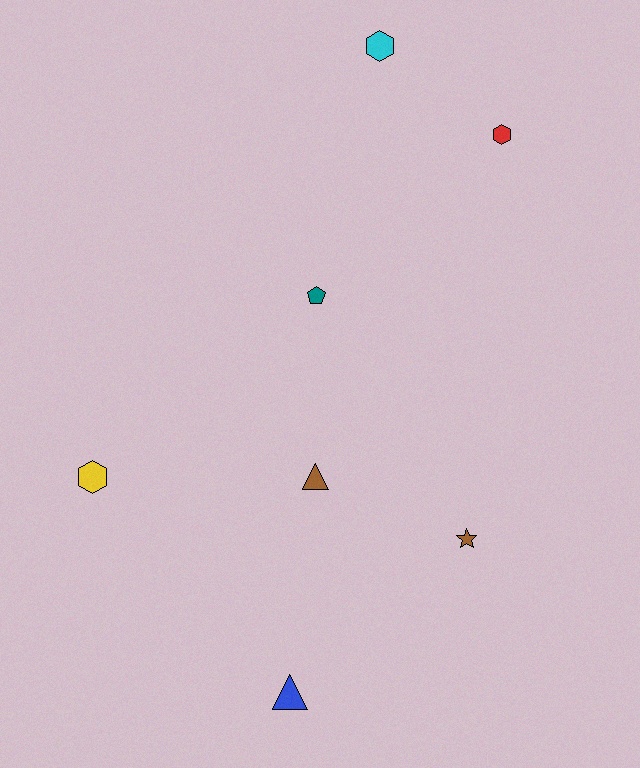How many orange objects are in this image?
There are no orange objects.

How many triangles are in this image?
There are 2 triangles.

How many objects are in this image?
There are 7 objects.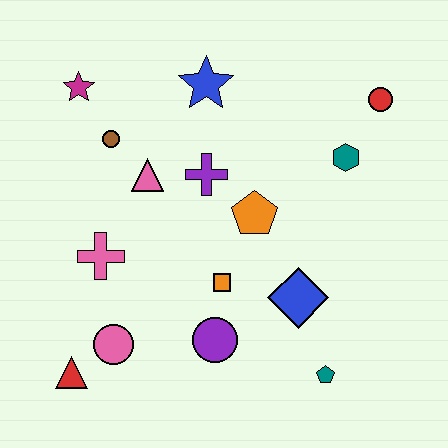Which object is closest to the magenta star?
The brown circle is closest to the magenta star.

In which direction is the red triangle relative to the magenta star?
The red triangle is below the magenta star.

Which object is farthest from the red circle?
The red triangle is farthest from the red circle.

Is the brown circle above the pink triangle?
Yes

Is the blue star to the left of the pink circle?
No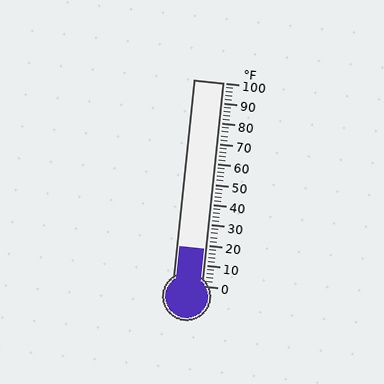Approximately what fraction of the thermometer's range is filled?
The thermometer is filled to approximately 20% of its range.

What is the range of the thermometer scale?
The thermometer scale ranges from 0°F to 100°F.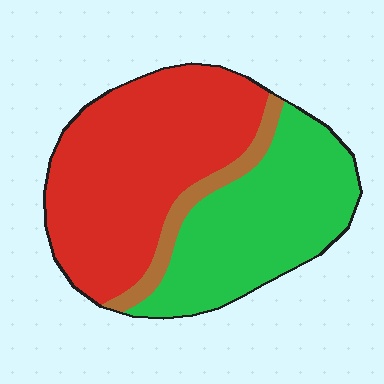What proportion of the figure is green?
Green covers 39% of the figure.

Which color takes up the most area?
Red, at roughly 50%.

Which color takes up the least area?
Brown, at roughly 10%.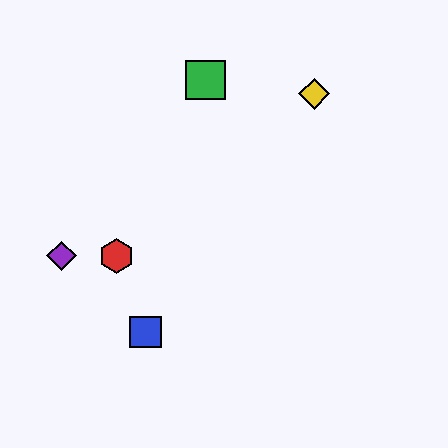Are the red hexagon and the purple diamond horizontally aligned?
Yes, both are at y≈256.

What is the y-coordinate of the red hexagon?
The red hexagon is at y≈256.